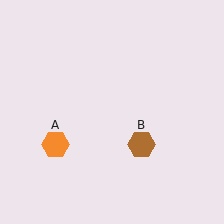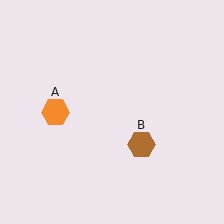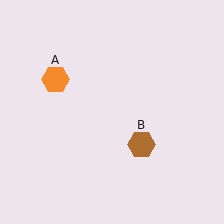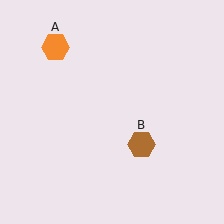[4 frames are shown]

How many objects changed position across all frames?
1 object changed position: orange hexagon (object A).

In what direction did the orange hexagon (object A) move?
The orange hexagon (object A) moved up.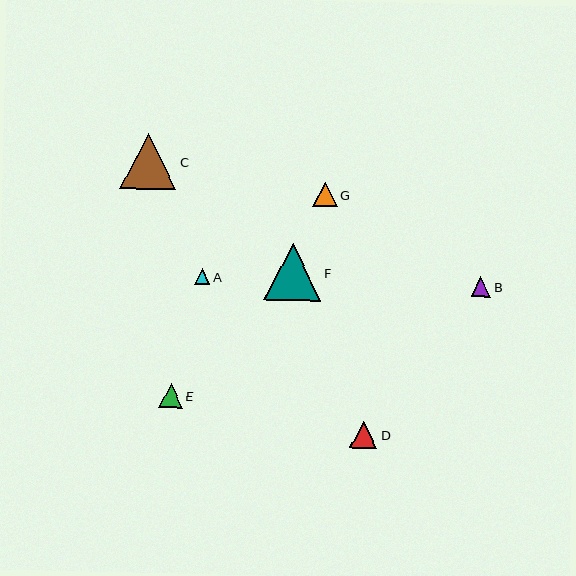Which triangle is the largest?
Triangle F is the largest with a size of approximately 57 pixels.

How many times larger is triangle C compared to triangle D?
Triangle C is approximately 2.0 times the size of triangle D.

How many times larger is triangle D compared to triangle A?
Triangle D is approximately 1.8 times the size of triangle A.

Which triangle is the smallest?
Triangle A is the smallest with a size of approximately 16 pixels.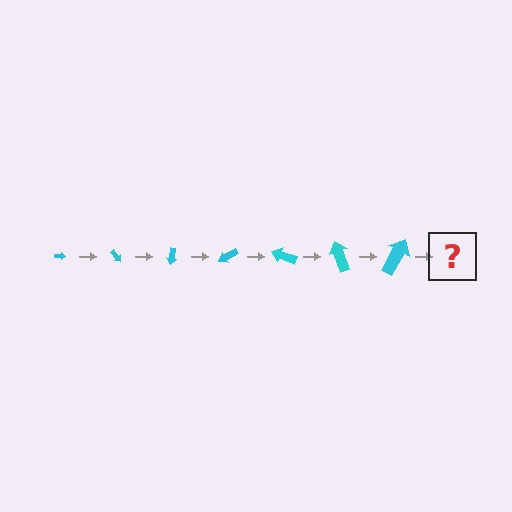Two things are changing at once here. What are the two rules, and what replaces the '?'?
The two rules are that the arrow grows larger each step and it rotates 50 degrees each step. The '?' should be an arrow, larger than the previous one and rotated 350 degrees from the start.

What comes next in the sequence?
The next element should be an arrow, larger than the previous one and rotated 350 degrees from the start.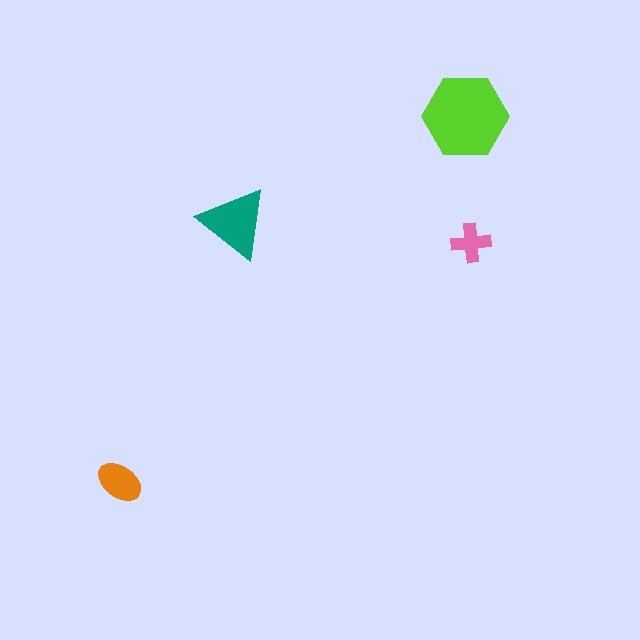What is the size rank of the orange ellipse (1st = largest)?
3rd.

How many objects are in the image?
There are 4 objects in the image.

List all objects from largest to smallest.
The lime hexagon, the teal triangle, the orange ellipse, the pink cross.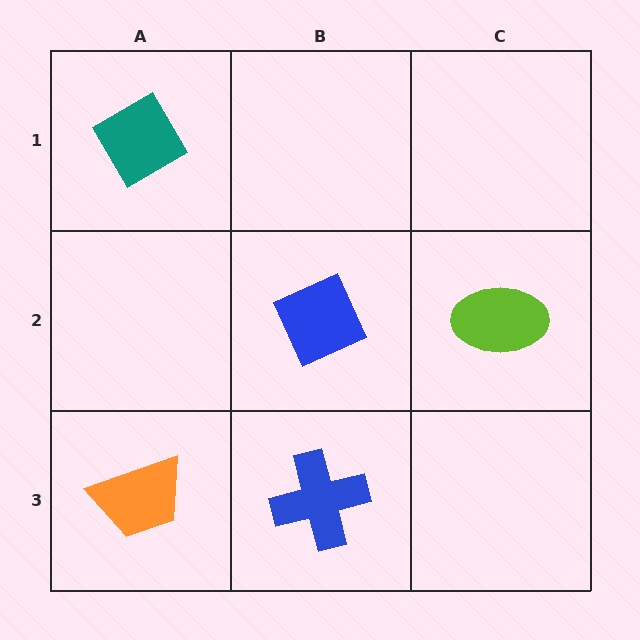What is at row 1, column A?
A teal diamond.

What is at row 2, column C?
A lime ellipse.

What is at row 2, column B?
A blue diamond.